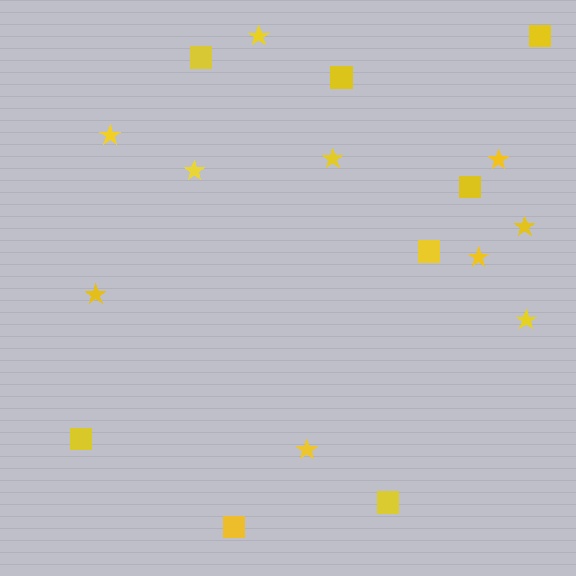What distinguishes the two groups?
There are 2 groups: one group of squares (8) and one group of stars (10).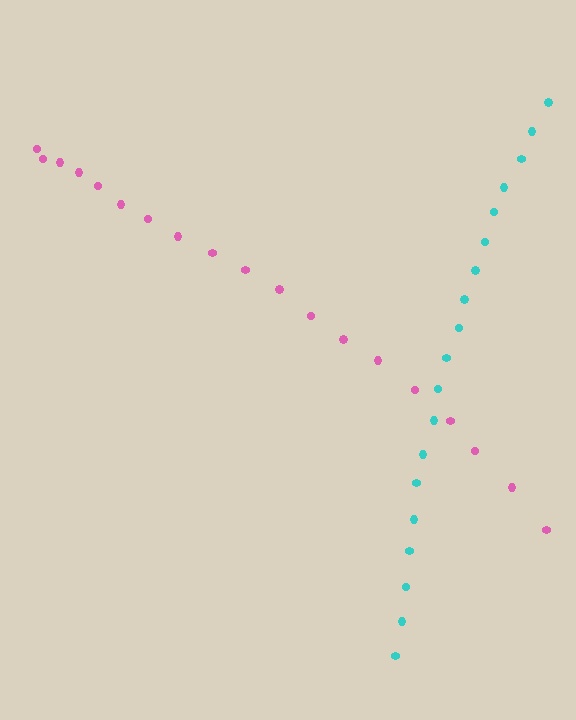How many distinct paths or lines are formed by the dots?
There are 2 distinct paths.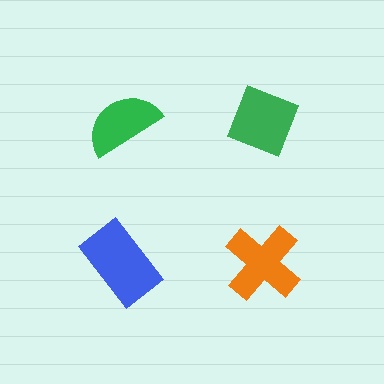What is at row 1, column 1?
A green semicircle.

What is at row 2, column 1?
A blue rectangle.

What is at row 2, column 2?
An orange cross.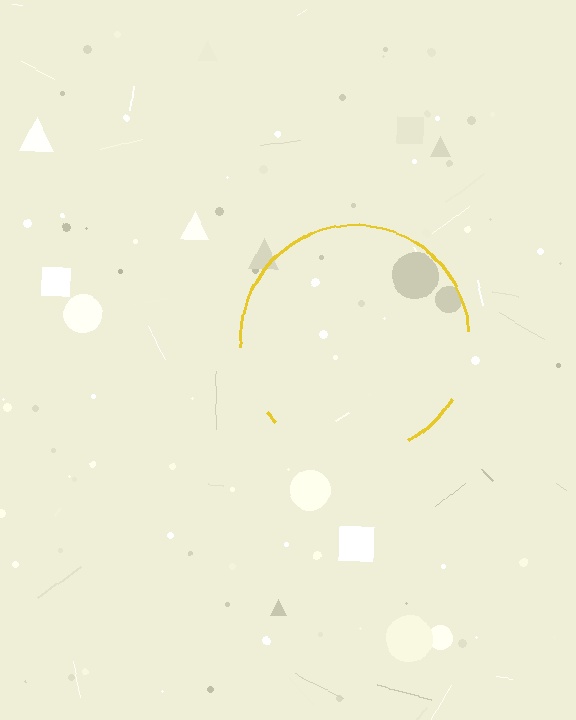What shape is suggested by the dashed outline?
The dashed outline suggests a circle.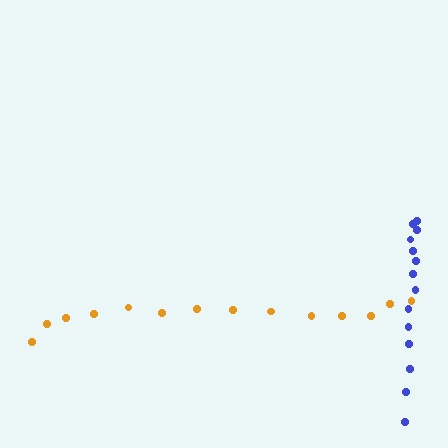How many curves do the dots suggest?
There are 2 distinct paths.